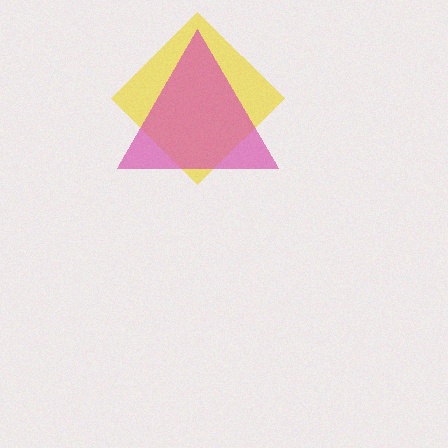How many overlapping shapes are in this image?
There are 2 overlapping shapes in the image.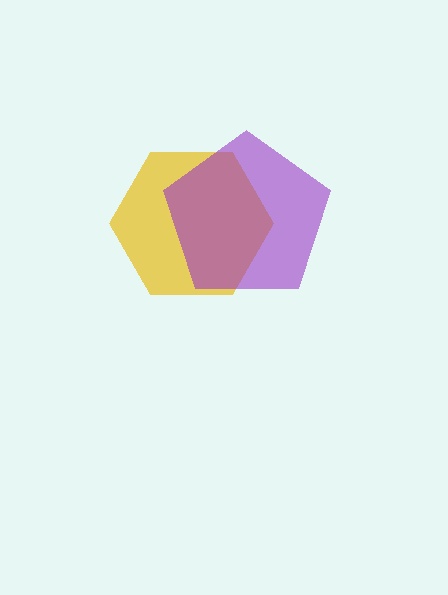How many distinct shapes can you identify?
There are 2 distinct shapes: a yellow hexagon, a purple pentagon.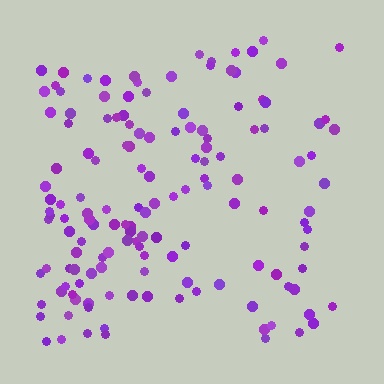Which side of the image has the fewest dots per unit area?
The right.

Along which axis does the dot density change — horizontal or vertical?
Horizontal.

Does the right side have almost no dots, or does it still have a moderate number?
Still a moderate number, just noticeably fewer than the left.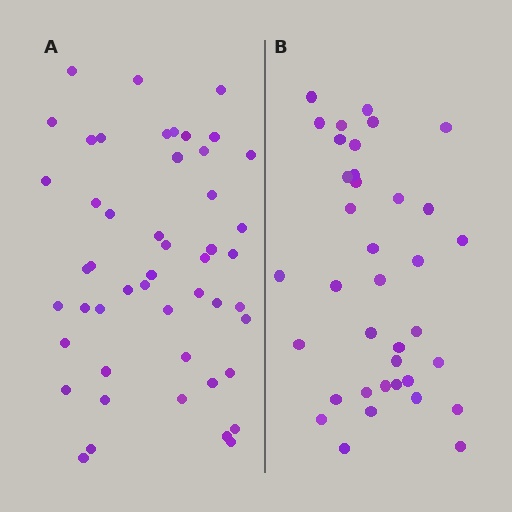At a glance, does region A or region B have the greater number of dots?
Region A (the left region) has more dots.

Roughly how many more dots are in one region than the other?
Region A has roughly 12 or so more dots than region B.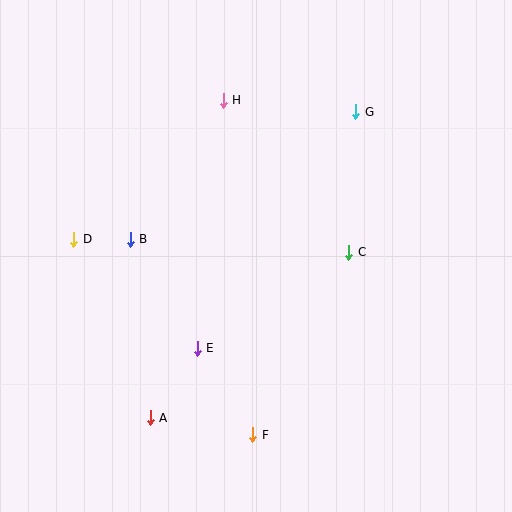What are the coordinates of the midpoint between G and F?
The midpoint between G and F is at (304, 273).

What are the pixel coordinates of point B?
Point B is at (130, 239).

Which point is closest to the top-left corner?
Point H is closest to the top-left corner.